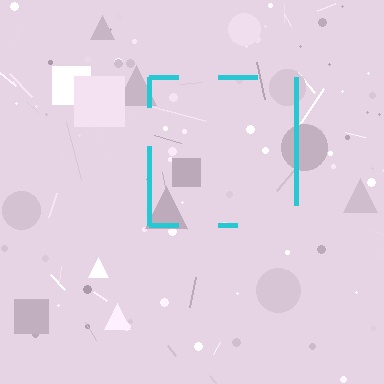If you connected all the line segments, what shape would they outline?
They would outline a square.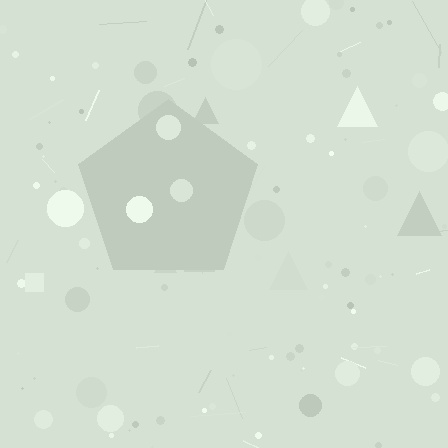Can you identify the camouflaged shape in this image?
The camouflaged shape is a pentagon.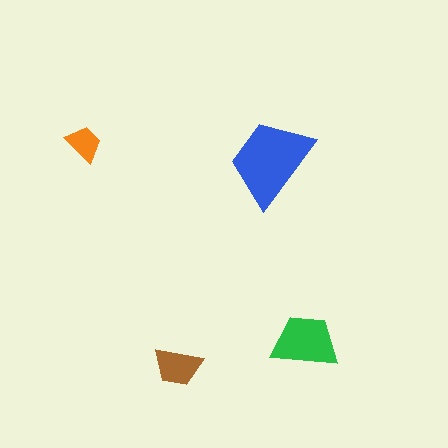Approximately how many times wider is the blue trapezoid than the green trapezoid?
About 1.5 times wider.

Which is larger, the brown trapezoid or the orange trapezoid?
The brown one.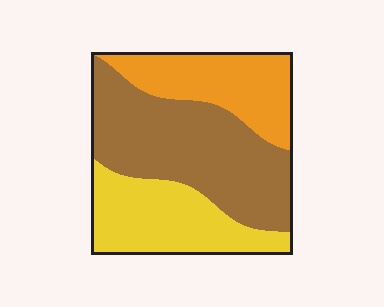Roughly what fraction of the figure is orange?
Orange takes up between a sixth and a third of the figure.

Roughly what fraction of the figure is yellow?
Yellow takes up between a quarter and a half of the figure.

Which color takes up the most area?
Brown, at roughly 45%.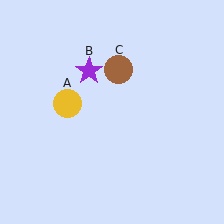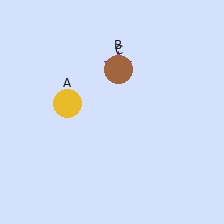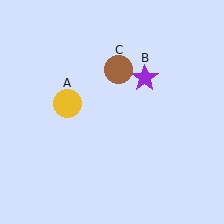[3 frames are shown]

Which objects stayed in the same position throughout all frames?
Yellow circle (object A) and brown circle (object C) remained stationary.